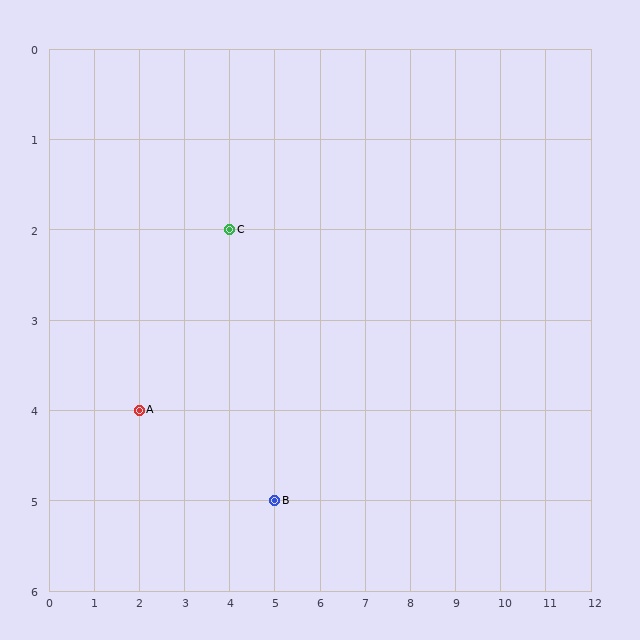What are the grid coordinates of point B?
Point B is at grid coordinates (5, 5).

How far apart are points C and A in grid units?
Points C and A are 2 columns and 2 rows apart (about 2.8 grid units diagonally).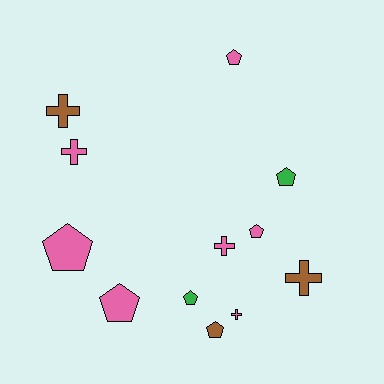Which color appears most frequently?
Pink, with 7 objects.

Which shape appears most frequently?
Pentagon, with 7 objects.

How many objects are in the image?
There are 12 objects.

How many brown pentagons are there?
There is 1 brown pentagon.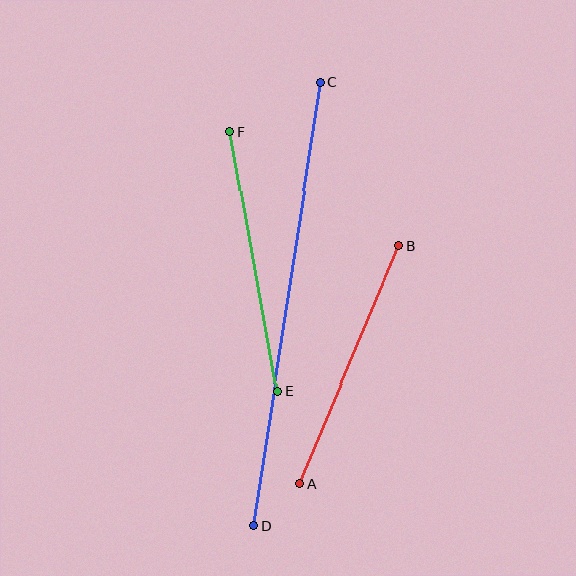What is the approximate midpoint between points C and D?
The midpoint is at approximately (287, 304) pixels.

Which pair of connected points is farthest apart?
Points C and D are farthest apart.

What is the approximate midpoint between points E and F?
The midpoint is at approximately (253, 262) pixels.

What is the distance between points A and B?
The distance is approximately 257 pixels.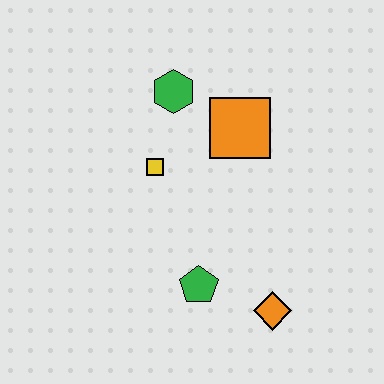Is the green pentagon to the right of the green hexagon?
Yes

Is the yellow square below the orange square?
Yes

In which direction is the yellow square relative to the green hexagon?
The yellow square is below the green hexagon.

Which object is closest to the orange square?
The green hexagon is closest to the orange square.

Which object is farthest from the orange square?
The orange diamond is farthest from the orange square.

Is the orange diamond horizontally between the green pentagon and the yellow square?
No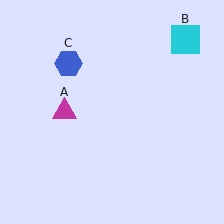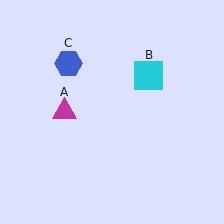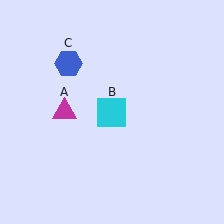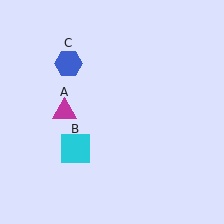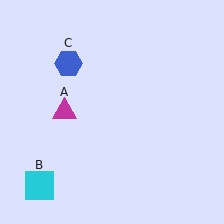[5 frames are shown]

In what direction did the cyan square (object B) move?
The cyan square (object B) moved down and to the left.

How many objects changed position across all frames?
1 object changed position: cyan square (object B).